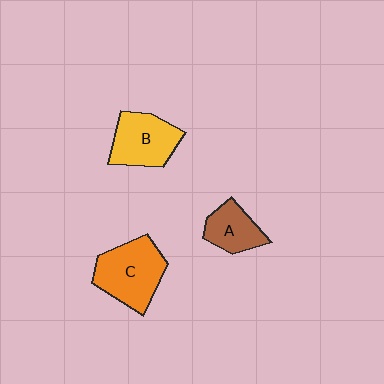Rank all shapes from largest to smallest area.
From largest to smallest: C (orange), B (yellow), A (brown).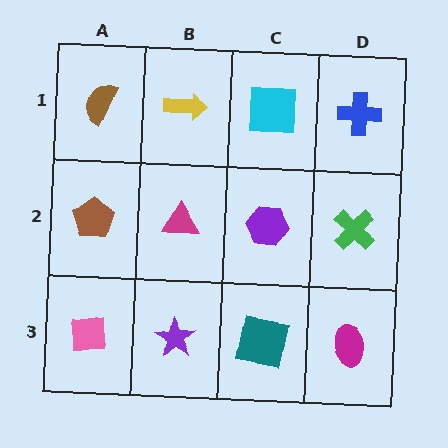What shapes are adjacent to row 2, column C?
A cyan square (row 1, column C), a teal square (row 3, column C), a magenta triangle (row 2, column B), a green cross (row 2, column D).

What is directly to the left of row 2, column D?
A purple hexagon.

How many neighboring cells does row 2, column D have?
3.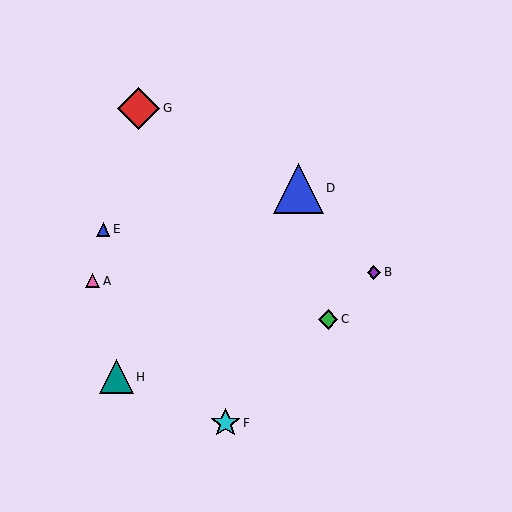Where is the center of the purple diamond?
The center of the purple diamond is at (374, 272).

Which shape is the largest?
The blue triangle (labeled D) is the largest.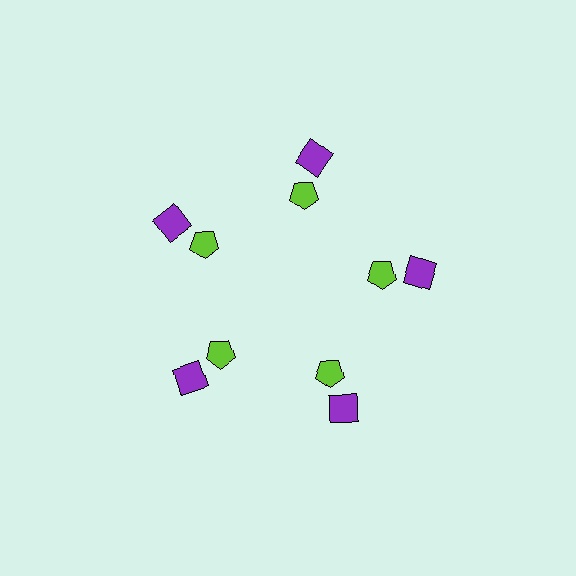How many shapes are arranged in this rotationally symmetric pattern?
There are 10 shapes, arranged in 5 groups of 2.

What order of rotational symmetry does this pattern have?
This pattern has 5-fold rotational symmetry.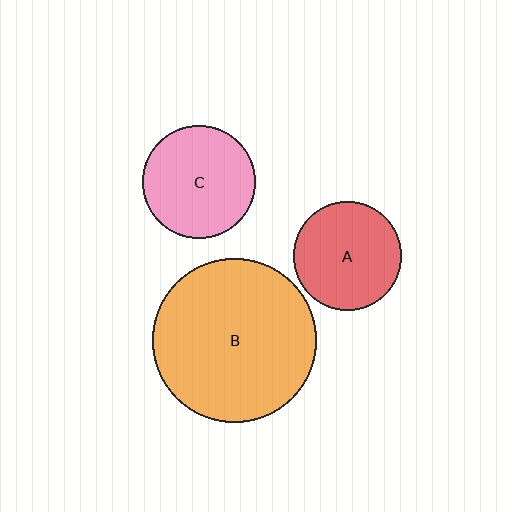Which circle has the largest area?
Circle B (orange).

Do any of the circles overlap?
No, none of the circles overlap.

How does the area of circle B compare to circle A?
Approximately 2.3 times.